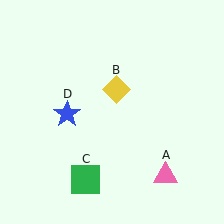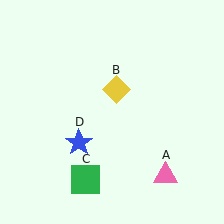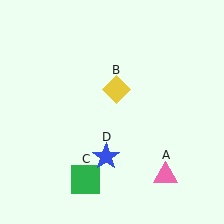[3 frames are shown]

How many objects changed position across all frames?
1 object changed position: blue star (object D).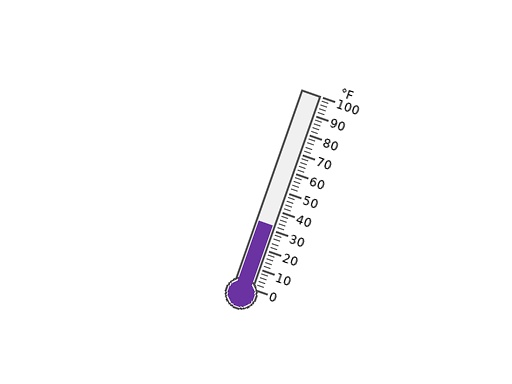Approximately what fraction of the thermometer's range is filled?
The thermometer is filled to approximately 30% of its range.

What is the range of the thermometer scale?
The thermometer scale ranges from 0°F to 100°F.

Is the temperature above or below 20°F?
The temperature is above 20°F.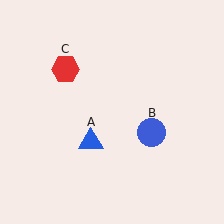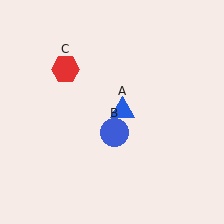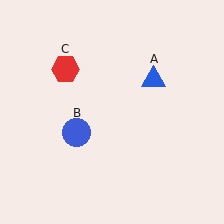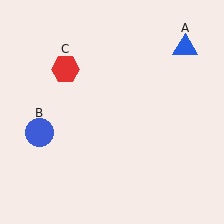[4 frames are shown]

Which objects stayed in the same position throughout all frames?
Red hexagon (object C) remained stationary.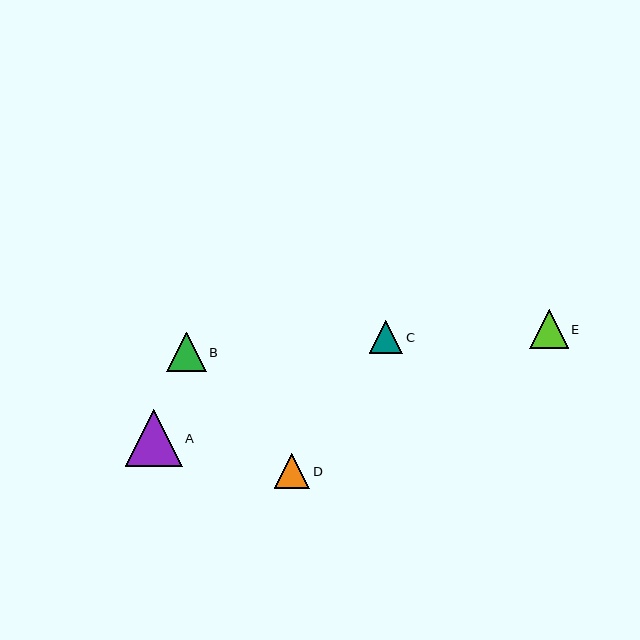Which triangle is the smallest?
Triangle C is the smallest with a size of approximately 34 pixels.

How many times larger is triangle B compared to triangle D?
Triangle B is approximately 1.1 times the size of triangle D.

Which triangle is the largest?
Triangle A is the largest with a size of approximately 57 pixels.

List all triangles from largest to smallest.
From largest to smallest: A, B, E, D, C.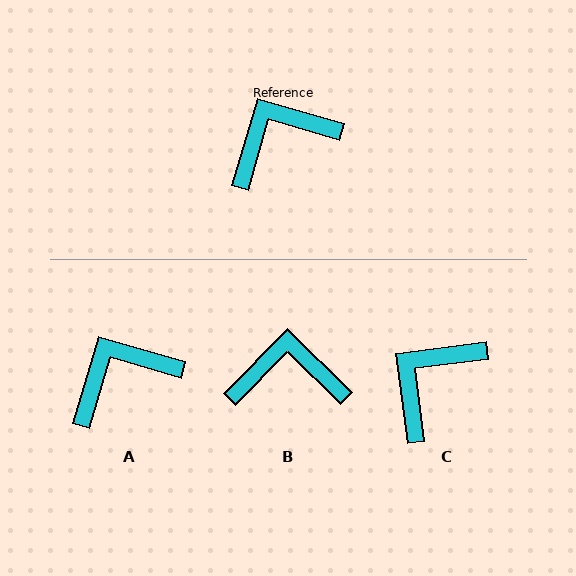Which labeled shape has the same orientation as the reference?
A.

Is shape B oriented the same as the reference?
No, it is off by about 28 degrees.